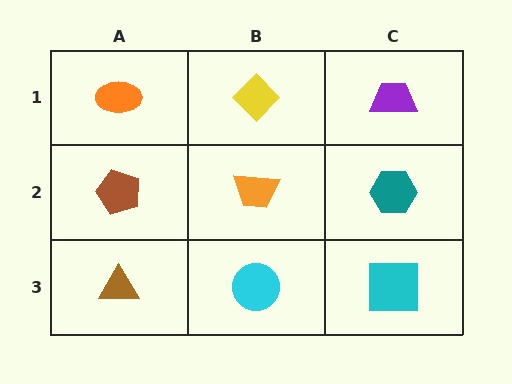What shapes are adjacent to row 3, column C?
A teal hexagon (row 2, column C), a cyan circle (row 3, column B).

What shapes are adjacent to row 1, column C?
A teal hexagon (row 2, column C), a yellow diamond (row 1, column B).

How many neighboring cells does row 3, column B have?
3.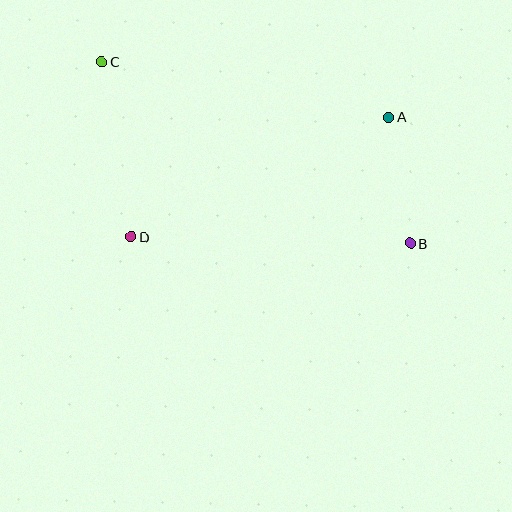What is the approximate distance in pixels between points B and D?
The distance between B and D is approximately 280 pixels.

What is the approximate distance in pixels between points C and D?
The distance between C and D is approximately 177 pixels.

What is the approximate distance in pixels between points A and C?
The distance between A and C is approximately 292 pixels.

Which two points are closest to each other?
Points A and B are closest to each other.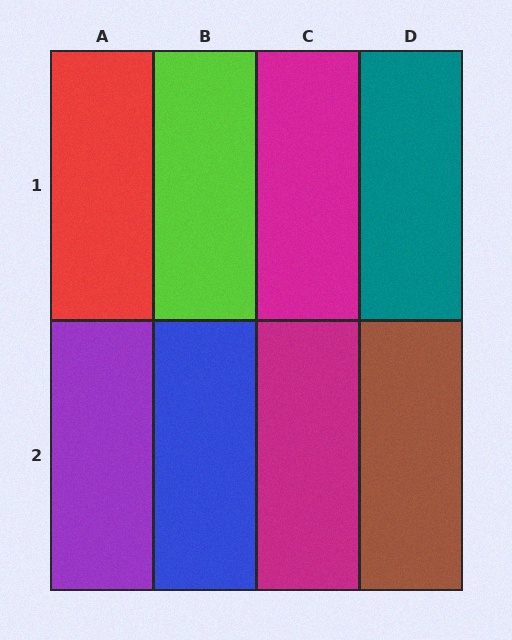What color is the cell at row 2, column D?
Brown.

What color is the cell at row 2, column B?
Blue.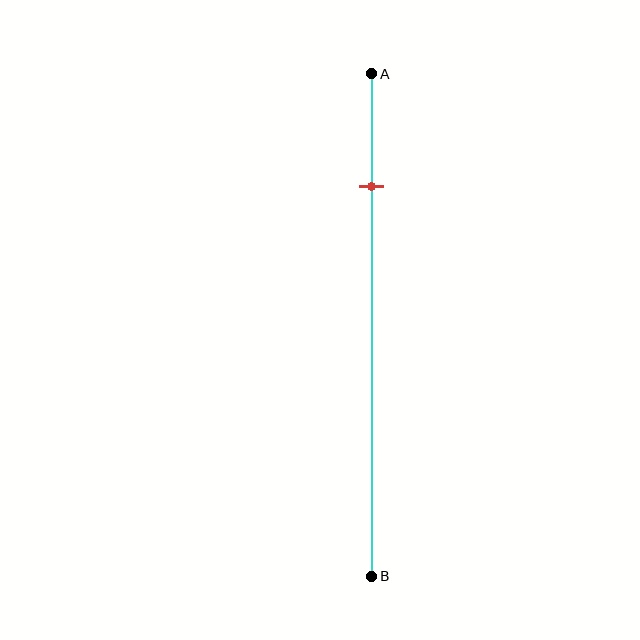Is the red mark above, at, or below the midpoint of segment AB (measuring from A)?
The red mark is above the midpoint of segment AB.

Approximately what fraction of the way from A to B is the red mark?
The red mark is approximately 20% of the way from A to B.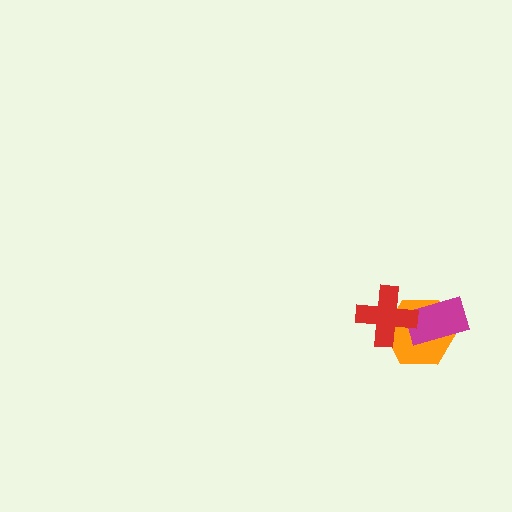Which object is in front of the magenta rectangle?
The red cross is in front of the magenta rectangle.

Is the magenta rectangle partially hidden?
Yes, it is partially covered by another shape.